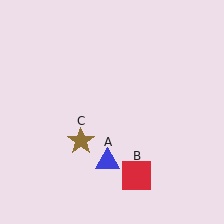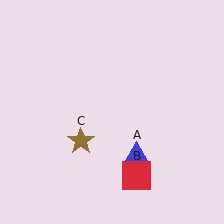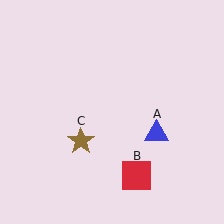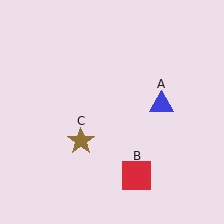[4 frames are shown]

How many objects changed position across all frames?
1 object changed position: blue triangle (object A).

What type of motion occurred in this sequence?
The blue triangle (object A) rotated counterclockwise around the center of the scene.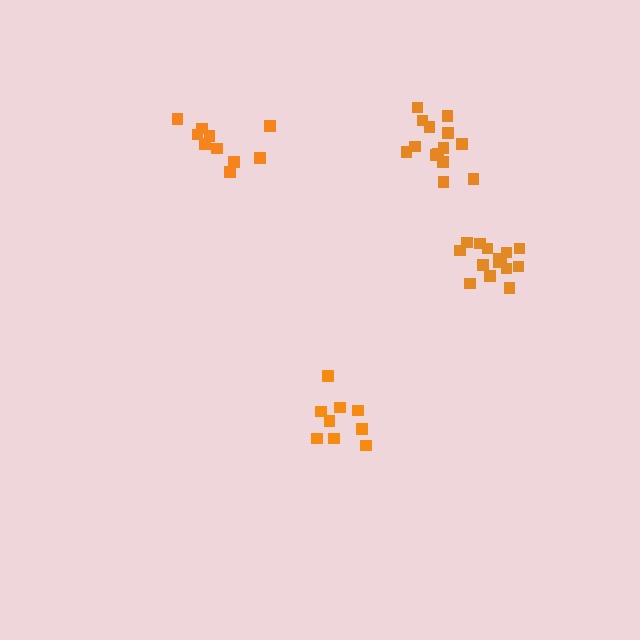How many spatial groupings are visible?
There are 4 spatial groupings.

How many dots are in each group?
Group 1: 10 dots, Group 2: 14 dots, Group 3: 15 dots, Group 4: 9 dots (48 total).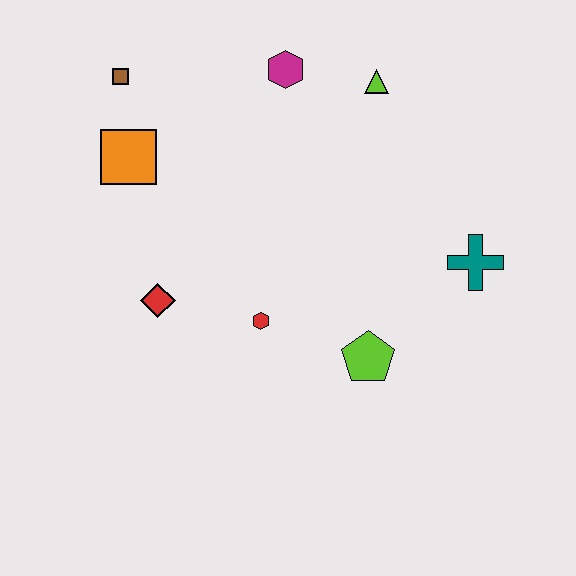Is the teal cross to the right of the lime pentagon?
Yes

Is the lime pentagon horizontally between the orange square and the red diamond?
No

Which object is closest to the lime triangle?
The magenta hexagon is closest to the lime triangle.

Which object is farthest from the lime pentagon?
The brown square is farthest from the lime pentagon.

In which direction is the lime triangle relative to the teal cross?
The lime triangle is above the teal cross.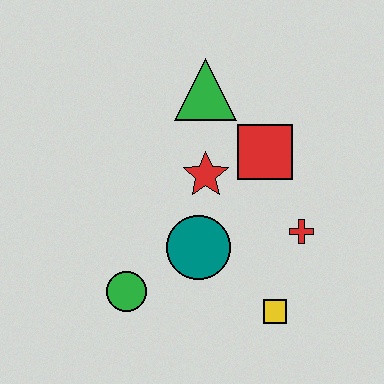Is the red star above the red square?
No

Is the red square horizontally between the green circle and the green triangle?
No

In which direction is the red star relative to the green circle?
The red star is above the green circle.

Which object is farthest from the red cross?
The green circle is farthest from the red cross.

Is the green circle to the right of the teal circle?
No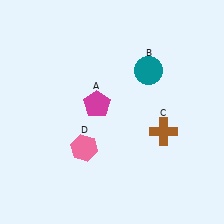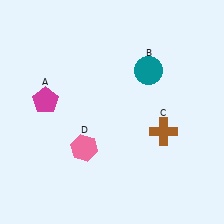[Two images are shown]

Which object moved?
The magenta pentagon (A) moved left.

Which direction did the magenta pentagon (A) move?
The magenta pentagon (A) moved left.